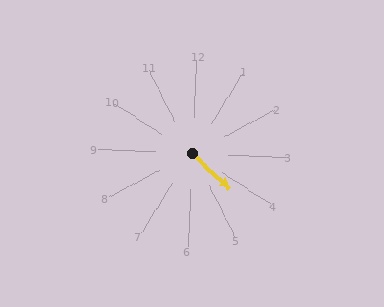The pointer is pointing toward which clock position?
Roughly 4 o'clock.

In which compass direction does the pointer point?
Southeast.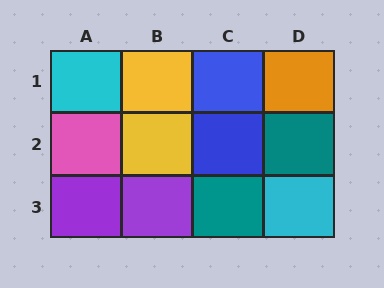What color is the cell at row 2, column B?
Yellow.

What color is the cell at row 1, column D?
Orange.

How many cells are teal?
2 cells are teal.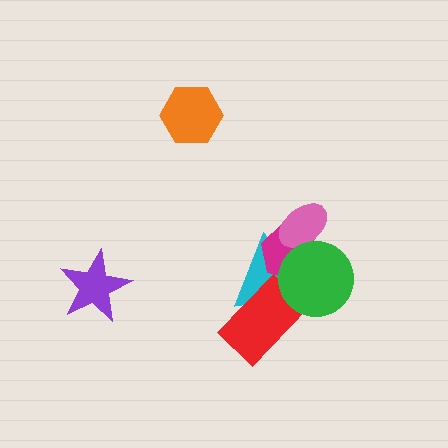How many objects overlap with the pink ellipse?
3 objects overlap with the pink ellipse.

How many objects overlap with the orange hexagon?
0 objects overlap with the orange hexagon.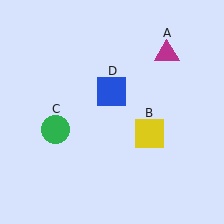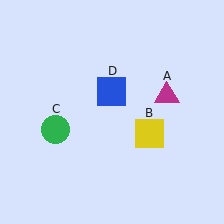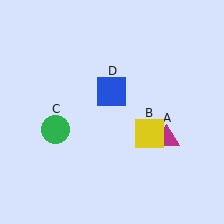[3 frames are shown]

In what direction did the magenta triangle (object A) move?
The magenta triangle (object A) moved down.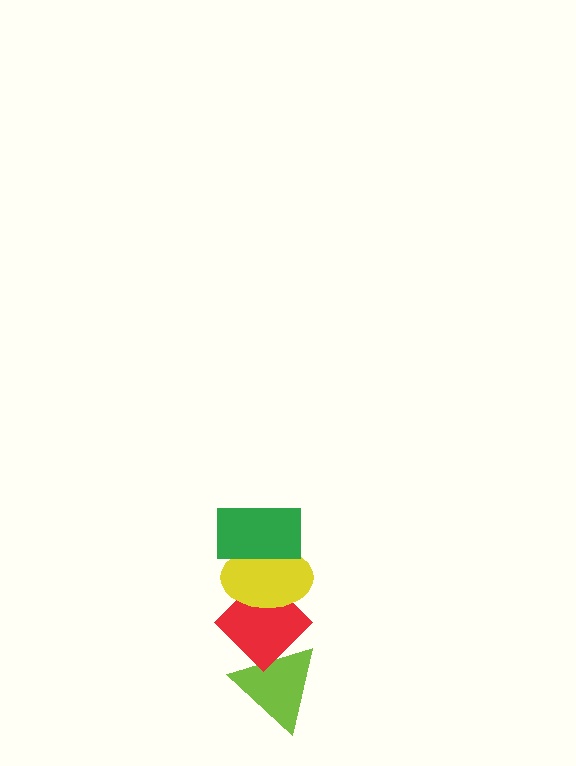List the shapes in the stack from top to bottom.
From top to bottom: the green rectangle, the yellow ellipse, the red diamond, the lime triangle.